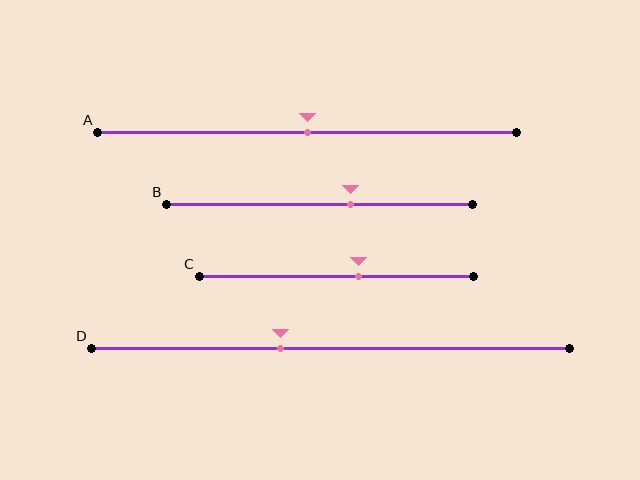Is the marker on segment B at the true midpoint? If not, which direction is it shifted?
No, the marker on segment B is shifted to the right by about 10% of the segment length.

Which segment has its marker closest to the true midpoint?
Segment A has its marker closest to the true midpoint.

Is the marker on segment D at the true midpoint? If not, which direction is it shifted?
No, the marker on segment D is shifted to the left by about 11% of the segment length.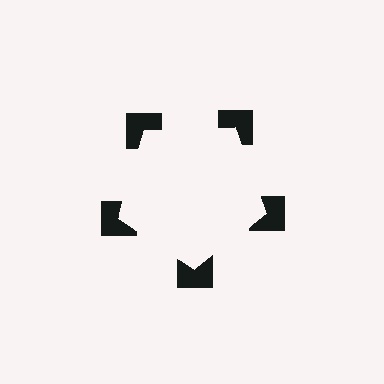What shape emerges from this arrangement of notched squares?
An illusory pentagon — its edges are inferred from the aligned wedge cuts in the notched squares, not physically drawn.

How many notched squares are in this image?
There are 5 — one at each vertex of the illusory pentagon.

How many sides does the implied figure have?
5 sides.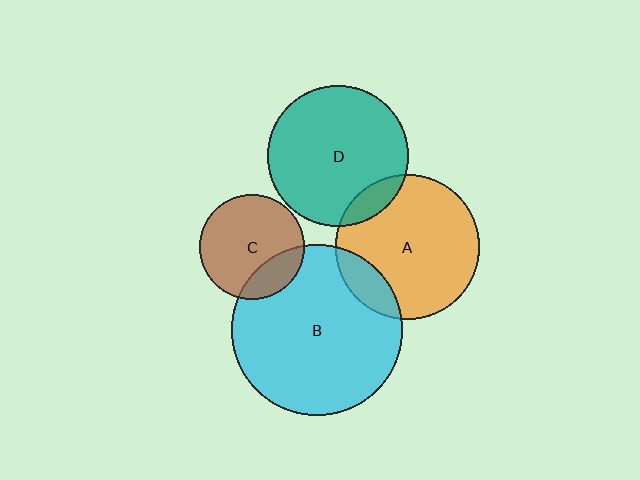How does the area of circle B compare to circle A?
Approximately 1.4 times.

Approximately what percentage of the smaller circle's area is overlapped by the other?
Approximately 20%.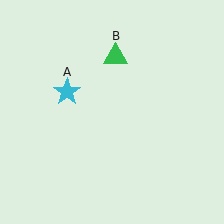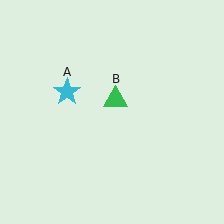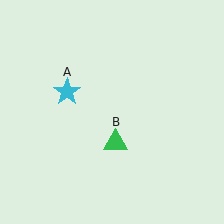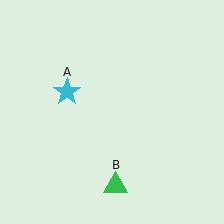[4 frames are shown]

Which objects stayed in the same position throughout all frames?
Cyan star (object A) remained stationary.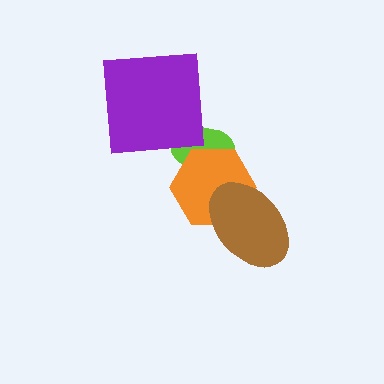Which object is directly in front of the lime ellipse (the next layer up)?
The purple square is directly in front of the lime ellipse.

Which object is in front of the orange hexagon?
The brown ellipse is in front of the orange hexagon.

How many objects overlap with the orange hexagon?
2 objects overlap with the orange hexagon.